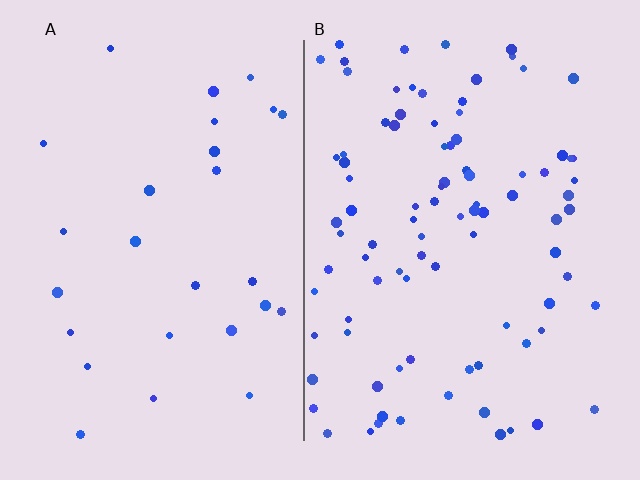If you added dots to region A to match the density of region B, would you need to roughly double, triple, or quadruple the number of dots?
Approximately triple.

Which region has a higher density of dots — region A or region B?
B (the right).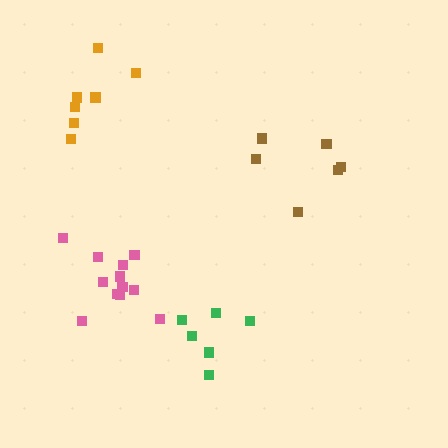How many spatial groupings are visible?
There are 4 spatial groupings.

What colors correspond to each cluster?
The clusters are colored: orange, brown, green, pink.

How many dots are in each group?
Group 1: 7 dots, Group 2: 6 dots, Group 3: 6 dots, Group 4: 12 dots (31 total).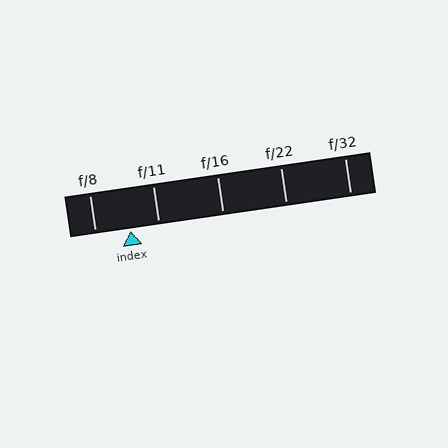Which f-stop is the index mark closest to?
The index mark is closest to f/11.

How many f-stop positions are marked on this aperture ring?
There are 5 f-stop positions marked.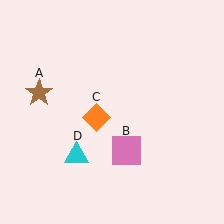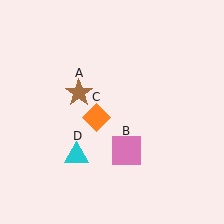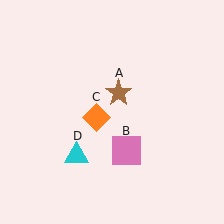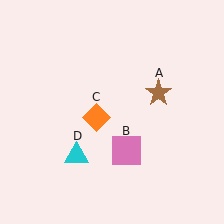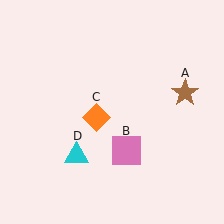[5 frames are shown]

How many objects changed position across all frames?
1 object changed position: brown star (object A).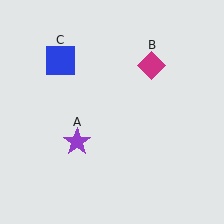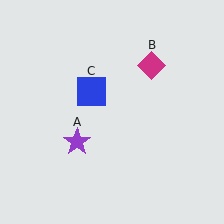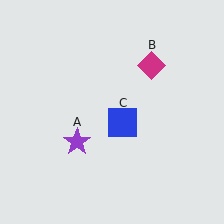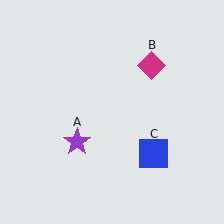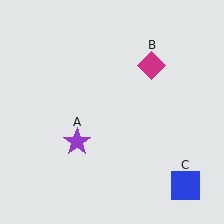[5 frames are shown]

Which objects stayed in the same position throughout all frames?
Purple star (object A) and magenta diamond (object B) remained stationary.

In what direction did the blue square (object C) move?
The blue square (object C) moved down and to the right.